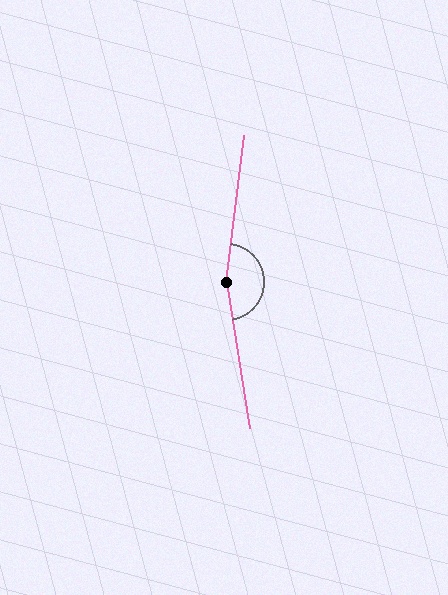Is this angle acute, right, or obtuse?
It is obtuse.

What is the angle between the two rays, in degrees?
Approximately 164 degrees.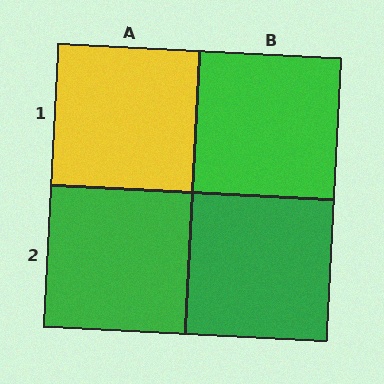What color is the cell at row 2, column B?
Green.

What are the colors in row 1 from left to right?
Yellow, green.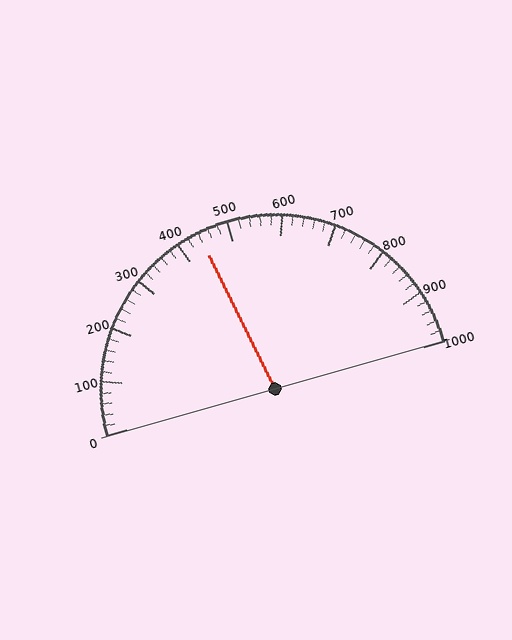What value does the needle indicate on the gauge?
The needle indicates approximately 440.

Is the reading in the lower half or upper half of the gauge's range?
The reading is in the lower half of the range (0 to 1000).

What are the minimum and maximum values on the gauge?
The gauge ranges from 0 to 1000.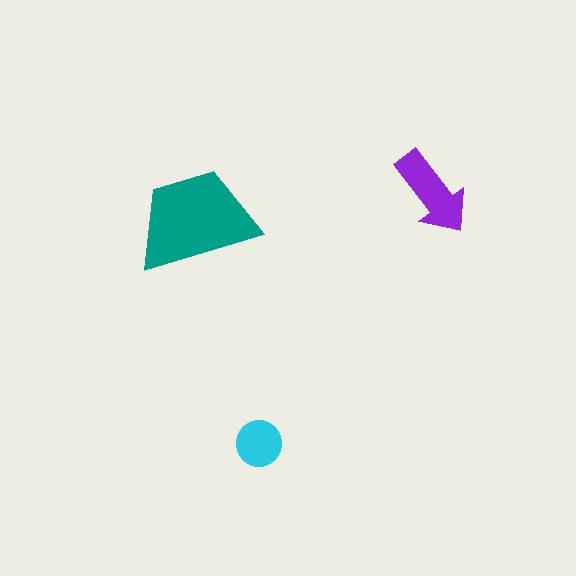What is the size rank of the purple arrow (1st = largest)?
2nd.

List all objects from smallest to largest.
The cyan circle, the purple arrow, the teal trapezoid.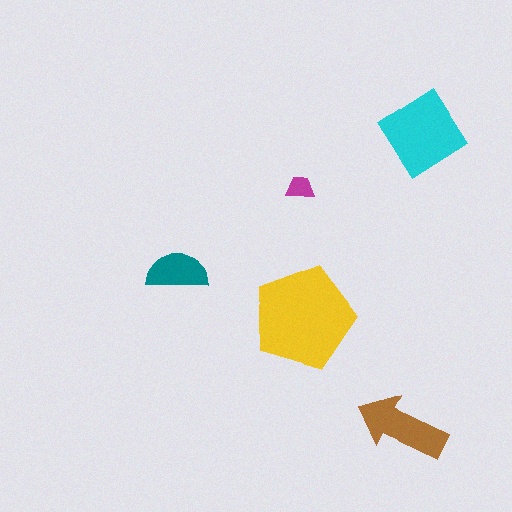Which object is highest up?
The cyan diamond is topmost.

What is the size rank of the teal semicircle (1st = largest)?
4th.